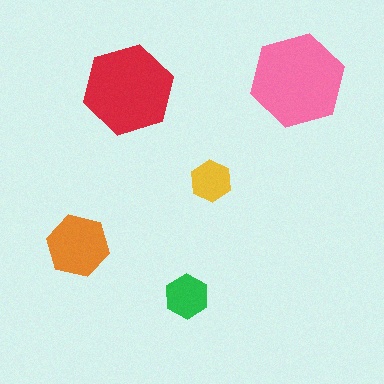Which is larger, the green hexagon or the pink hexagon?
The pink one.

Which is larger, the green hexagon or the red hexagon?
The red one.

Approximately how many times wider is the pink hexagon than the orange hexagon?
About 1.5 times wider.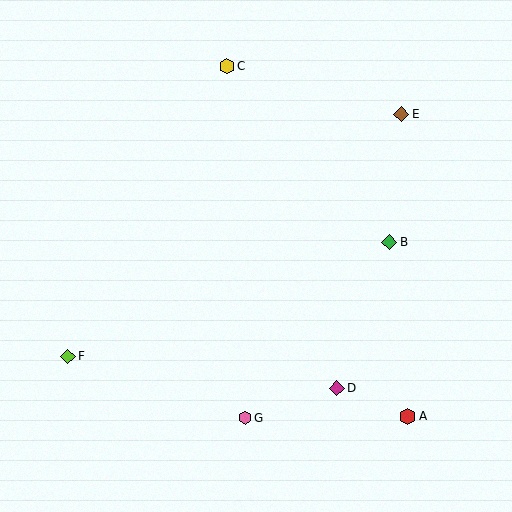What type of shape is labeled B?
Shape B is a green diamond.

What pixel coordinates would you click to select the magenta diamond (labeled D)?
Click at (337, 388) to select the magenta diamond D.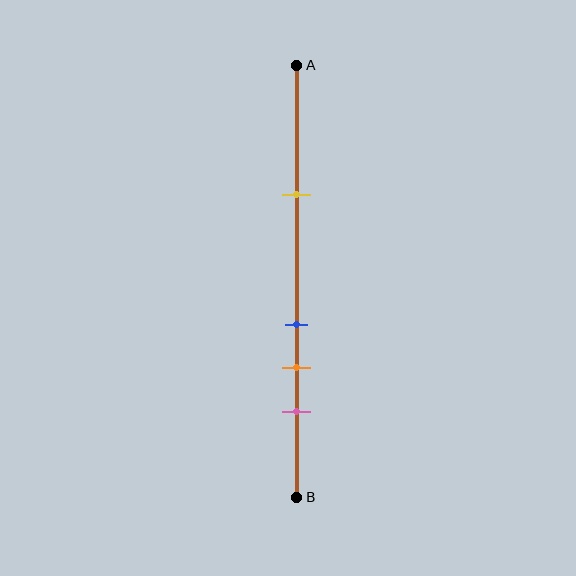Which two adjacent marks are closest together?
The blue and orange marks are the closest adjacent pair.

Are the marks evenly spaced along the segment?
No, the marks are not evenly spaced.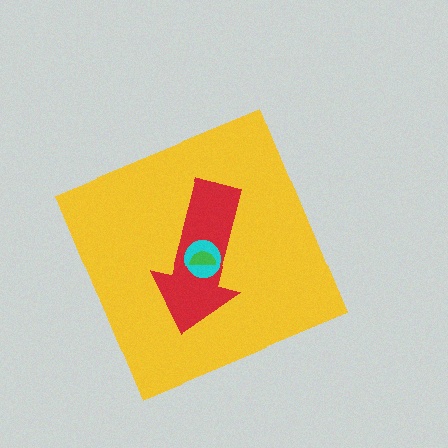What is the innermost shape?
The green semicircle.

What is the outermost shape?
The yellow diamond.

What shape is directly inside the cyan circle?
The green semicircle.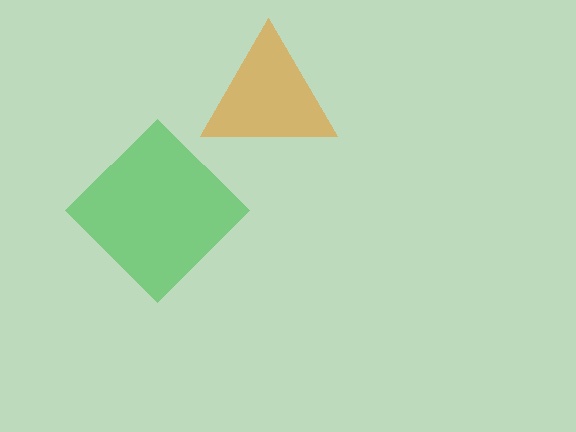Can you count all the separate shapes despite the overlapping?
Yes, there are 2 separate shapes.